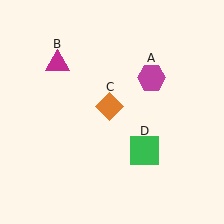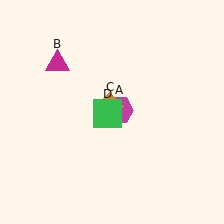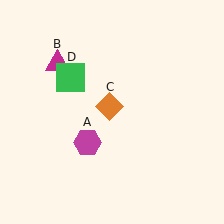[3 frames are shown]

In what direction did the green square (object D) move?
The green square (object D) moved up and to the left.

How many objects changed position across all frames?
2 objects changed position: magenta hexagon (object A), green square (object D).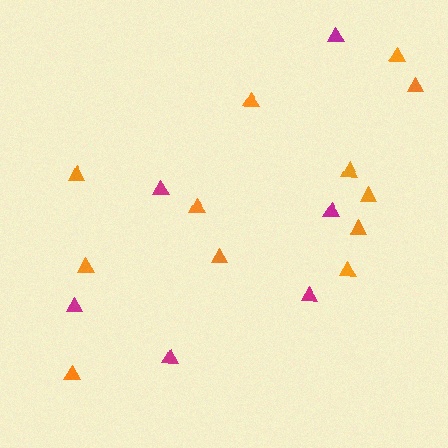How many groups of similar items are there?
There are 2 groups: one group of magenta triangles (6) and one group of orange triangles (12).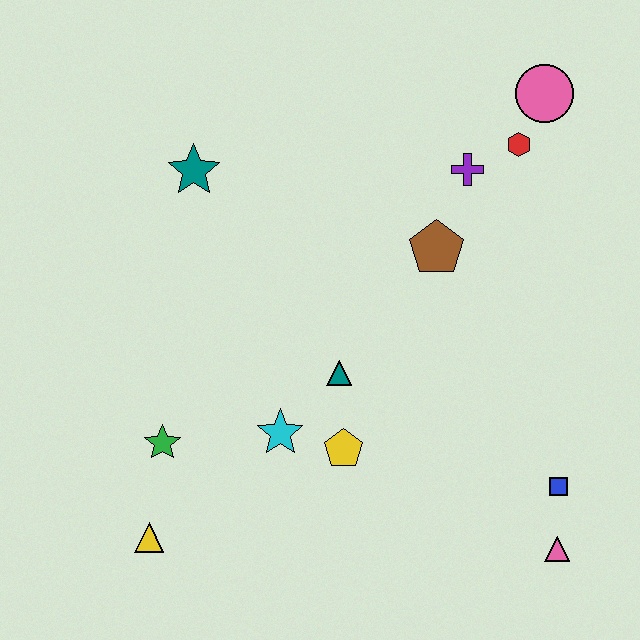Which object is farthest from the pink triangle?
The teal star is farthest from the pink triangle.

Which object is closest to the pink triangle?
The blue square is closest to the pink triangle.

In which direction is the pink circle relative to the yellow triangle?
The pink circle is above the yellow triangle.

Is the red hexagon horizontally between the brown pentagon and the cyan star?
No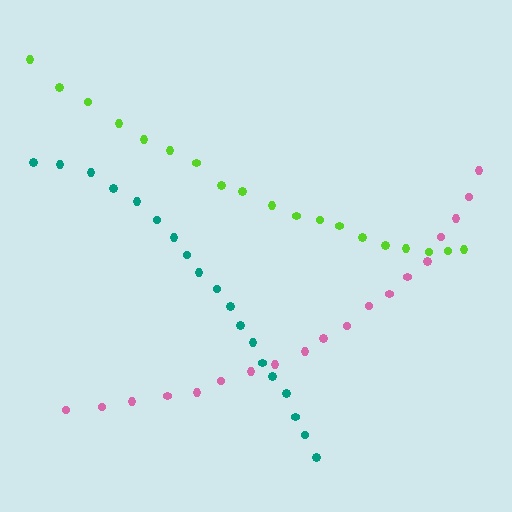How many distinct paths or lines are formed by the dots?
There are 3 distinct paths.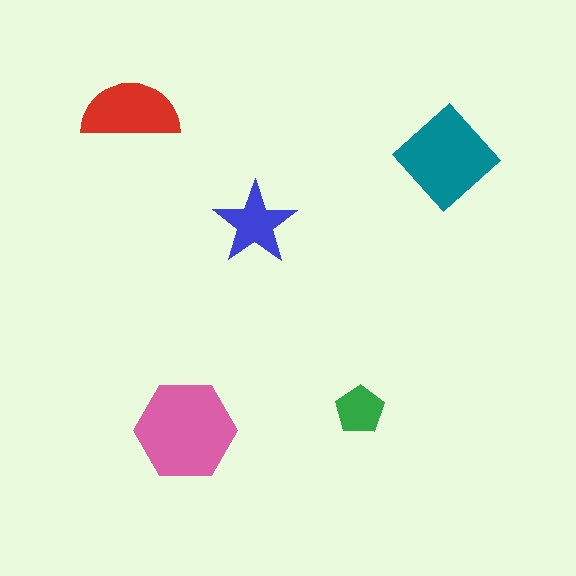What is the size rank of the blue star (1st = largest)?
4th.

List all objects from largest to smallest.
The pink hexagon, the teal diamond, the red semicircle, the blue star, the green pentagon.